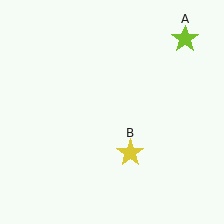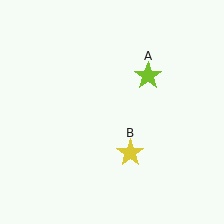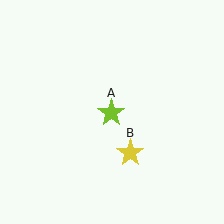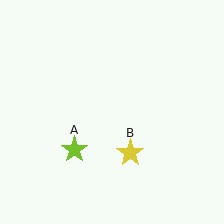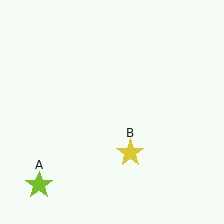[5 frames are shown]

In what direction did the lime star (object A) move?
The lime star (object A) moved down and to the left.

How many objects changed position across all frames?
1 object changed position: lime star (object A).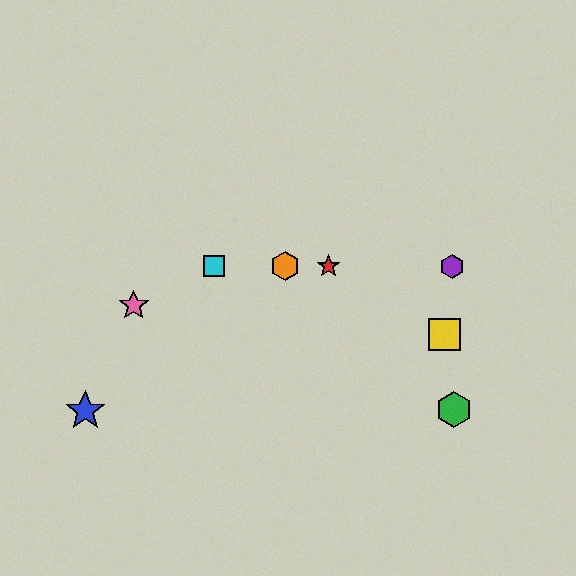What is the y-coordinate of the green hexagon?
The green hexagon is at y≈410.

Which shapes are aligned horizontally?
The red star, the purple hexagon, the orange hexagon, the cyan square are aligned horizontally.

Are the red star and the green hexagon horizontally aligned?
No, the red star is at y≈266 and the green hexagon is at y≈410.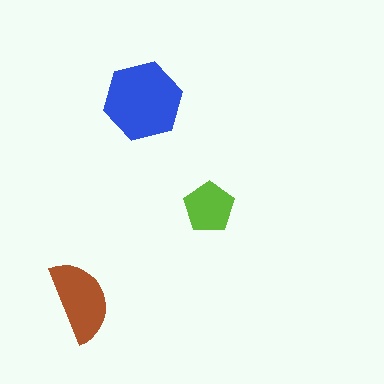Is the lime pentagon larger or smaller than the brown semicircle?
Smaller.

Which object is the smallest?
The lime pentagon.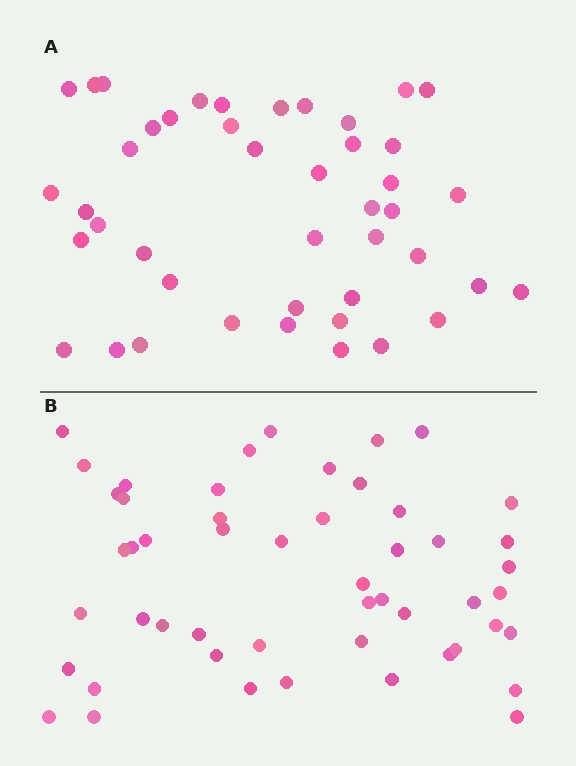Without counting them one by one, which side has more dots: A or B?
Region B (the bottom region) has more dots.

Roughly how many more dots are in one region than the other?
Region B has roughly 8 or so more dots than region A.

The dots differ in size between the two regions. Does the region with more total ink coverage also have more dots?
No. Region A has more total ink coverage because its dots are larger, but region B actually contains more individual dots. Total area can be misleading — the number of items is what matters here.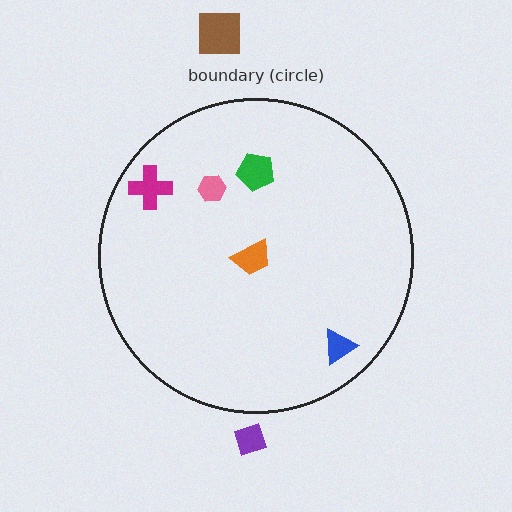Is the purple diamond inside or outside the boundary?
Outside.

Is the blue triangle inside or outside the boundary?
Inside.